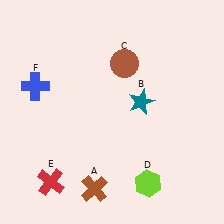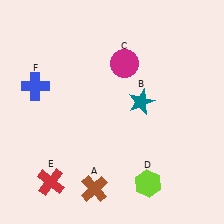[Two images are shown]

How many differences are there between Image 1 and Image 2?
There is 1 difference between the two images.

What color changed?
The circle (C) changed from brown in Image 1 to magenta in Image 2.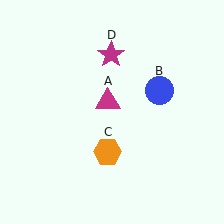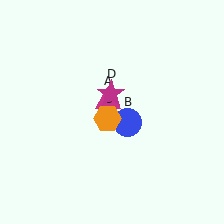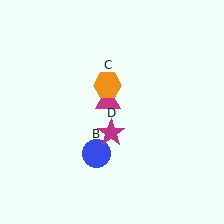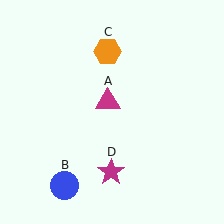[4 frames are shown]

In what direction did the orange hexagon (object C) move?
The orange hexagon (object C) moved up.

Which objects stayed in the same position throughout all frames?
Magenta triangle (object A) remained stationary.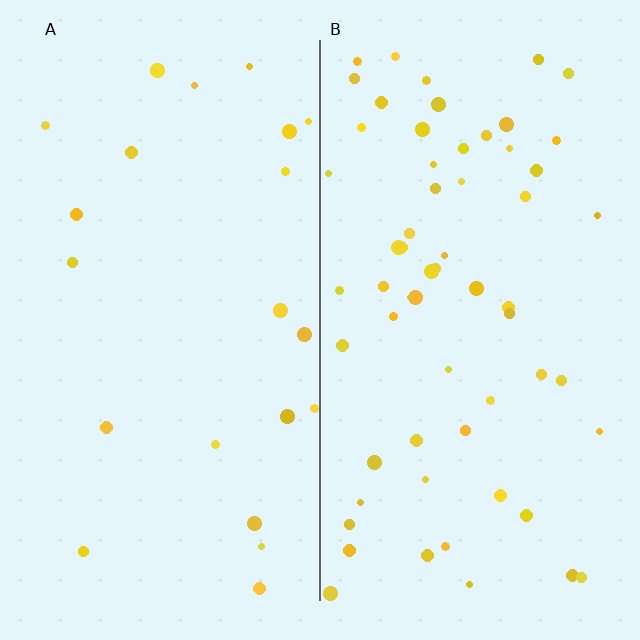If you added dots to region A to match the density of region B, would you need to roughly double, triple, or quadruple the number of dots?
Approximately triple.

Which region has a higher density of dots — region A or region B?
B (the right).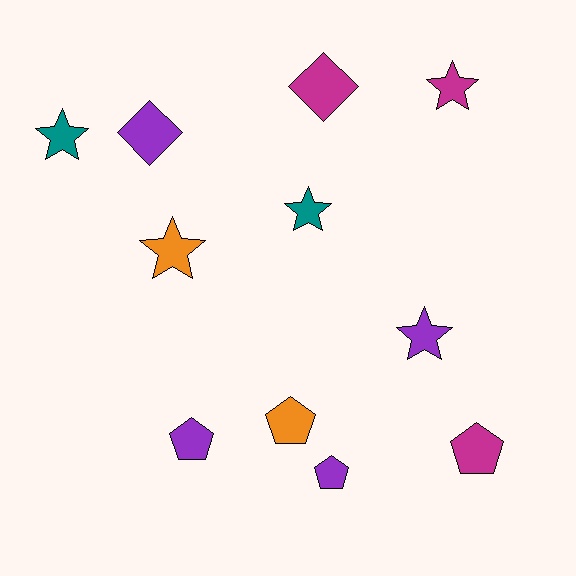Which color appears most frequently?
Purple, with 4 objects.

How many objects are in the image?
There are 11 objects.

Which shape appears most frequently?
Star, with 5 objects.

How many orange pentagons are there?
There is 1 orange pentagon.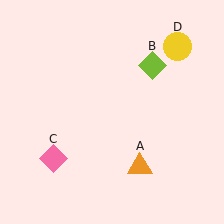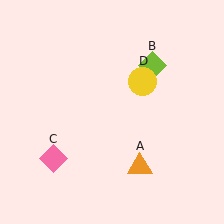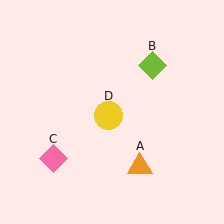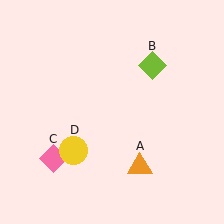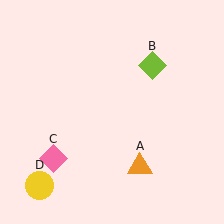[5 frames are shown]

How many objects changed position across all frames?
1 object changed position: yellow circle (object D).